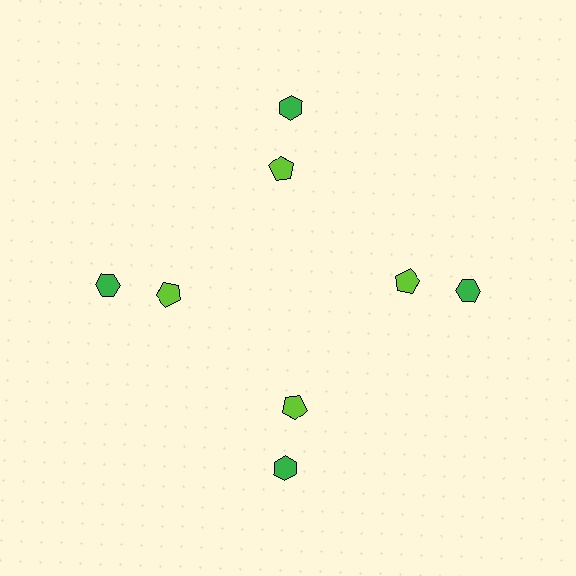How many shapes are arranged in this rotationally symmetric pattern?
There are 8 shapes, arranged in 4 groups of 2.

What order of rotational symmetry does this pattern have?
This pattern has 4-fold rotational symmetry.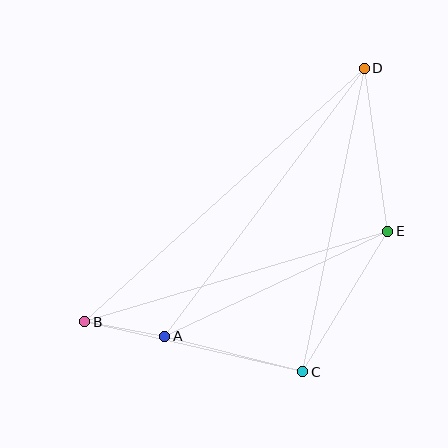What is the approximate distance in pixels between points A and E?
The distance between A and E is approximately 247 pixels.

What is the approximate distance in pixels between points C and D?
The distance between C and D is approximately 310 pixels.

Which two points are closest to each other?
Points A and B are closest to each other.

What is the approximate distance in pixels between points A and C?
The distance between A and C is approximately 142 pixels.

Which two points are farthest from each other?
Points B and D are farthest from each other.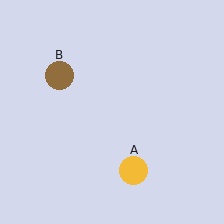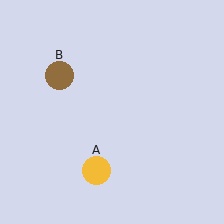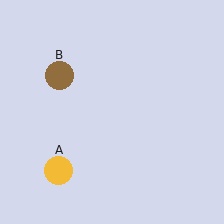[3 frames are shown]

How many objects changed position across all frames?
1 object changed position: yellow circle (object A).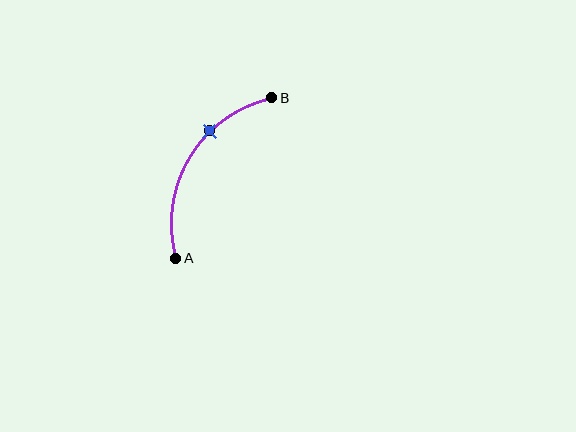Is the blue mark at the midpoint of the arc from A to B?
No. The blue mark lies on the arc but is closer to endpoint B. The arc midpoint would be at the point on the curve equidistant along the arc from both A and B.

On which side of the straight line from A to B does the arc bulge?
The arc bulges to the left of the straight line connecting A and B.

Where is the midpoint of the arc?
The arc midpoint is the point on the curve farthest from the straight line joining A and B. It sits to the left of that line.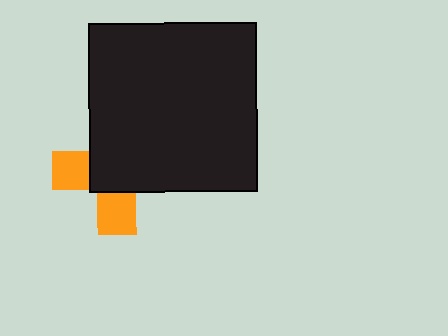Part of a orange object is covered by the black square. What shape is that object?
It is a cross.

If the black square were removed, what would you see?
You would see the complete orange cross.